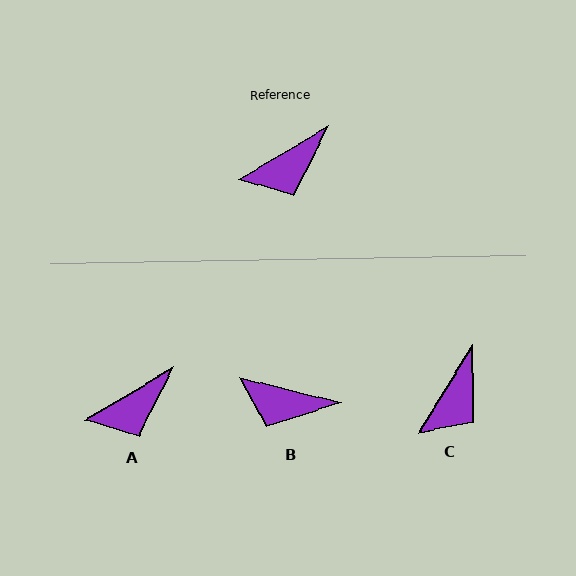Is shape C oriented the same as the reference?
No, it is off by about 28 degrees.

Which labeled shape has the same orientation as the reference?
A.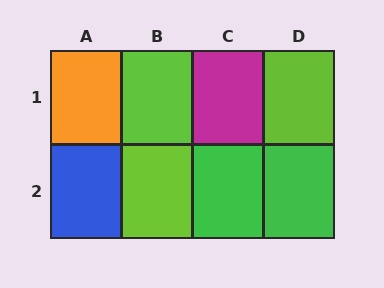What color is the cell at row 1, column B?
Lime.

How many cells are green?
2 cells are green.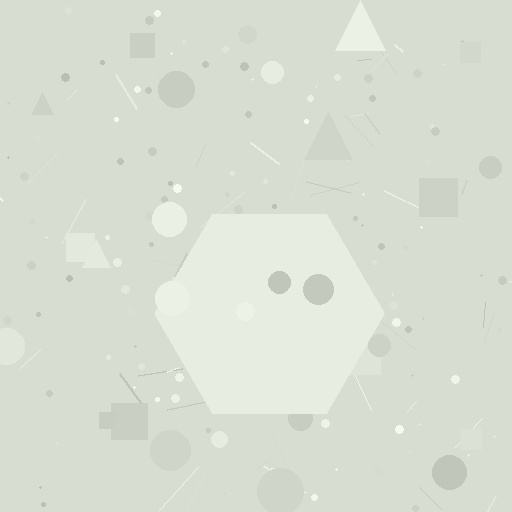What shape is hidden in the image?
A hexagon is hidden in the image.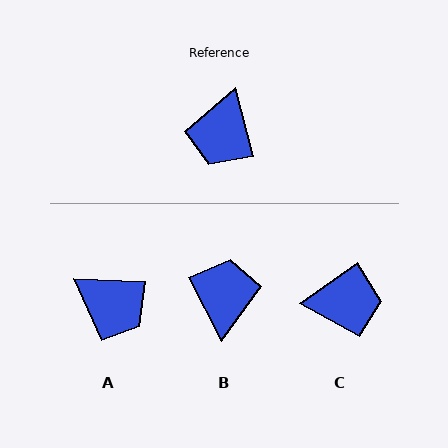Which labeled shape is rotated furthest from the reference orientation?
B, about 167 degrees away.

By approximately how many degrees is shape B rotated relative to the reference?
Approximately 167 degrees clockwise.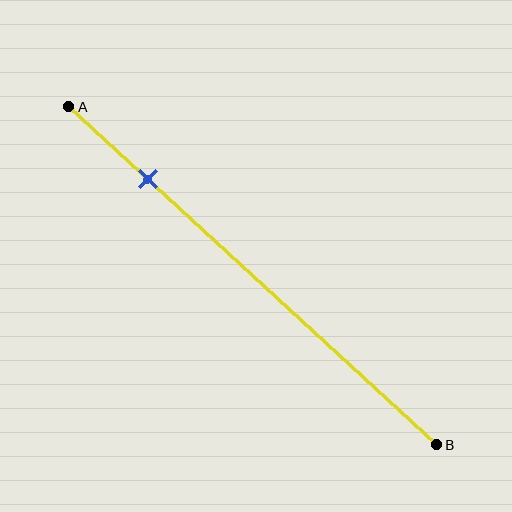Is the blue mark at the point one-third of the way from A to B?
No, the mark is at about 20% from A, not at the 33% one-third point.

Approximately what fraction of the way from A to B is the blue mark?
The blue mark is approximately 20% of the way from A to B.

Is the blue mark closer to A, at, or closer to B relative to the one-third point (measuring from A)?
The blue mark is closer to point A than the one-third point of segment AB.